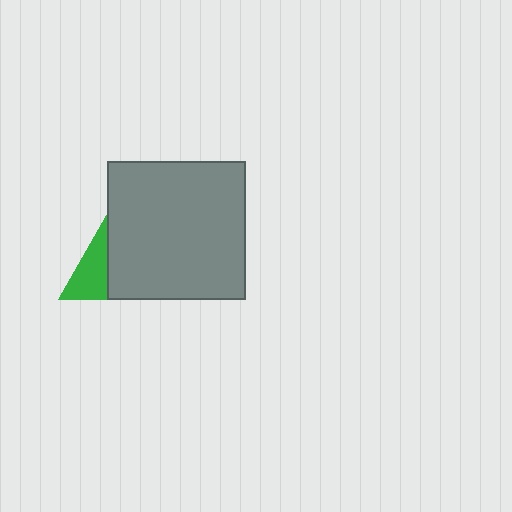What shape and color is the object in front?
The object in front is a gray square.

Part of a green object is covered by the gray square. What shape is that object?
It is a triangle.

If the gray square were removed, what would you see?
You would see the complete green triangle.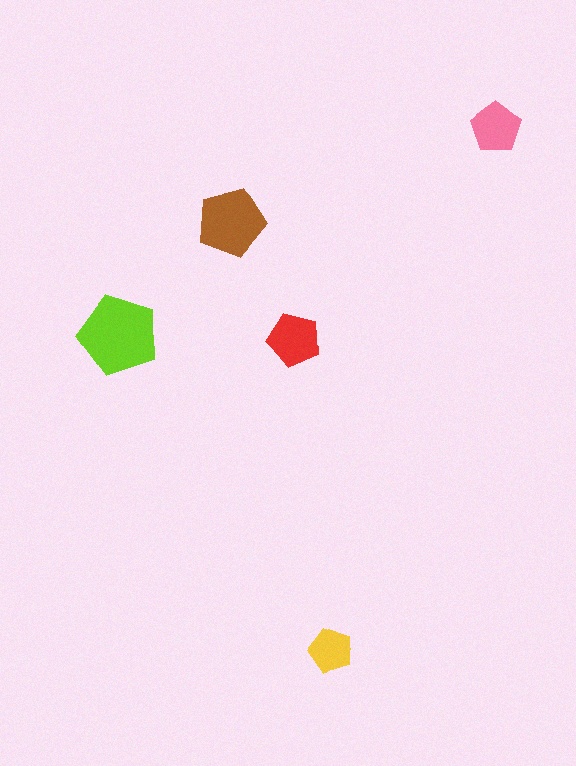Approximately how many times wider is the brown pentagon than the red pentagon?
About 1.5 times wider.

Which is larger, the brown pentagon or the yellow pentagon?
The brown one.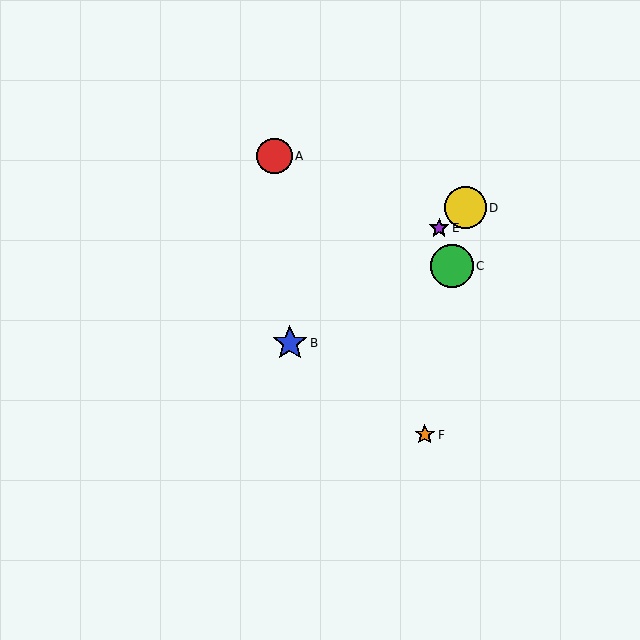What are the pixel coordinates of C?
Object C is at (452, 266).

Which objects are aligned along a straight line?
Objects B, D, E are aligned along a straight line.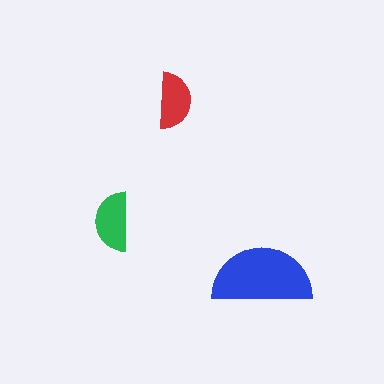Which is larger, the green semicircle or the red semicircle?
The green one.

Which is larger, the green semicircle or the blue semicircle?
The blue one.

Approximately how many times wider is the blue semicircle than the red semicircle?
About 2 times wider.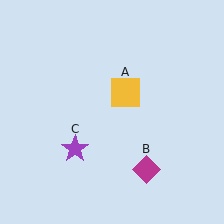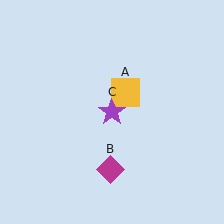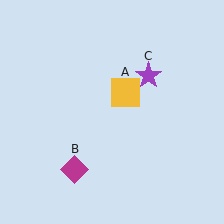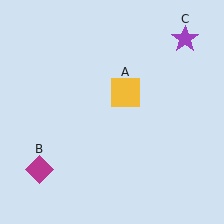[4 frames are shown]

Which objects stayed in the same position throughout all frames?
Yellow square (object A) remained stationary.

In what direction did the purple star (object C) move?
The purple star (object C) moved up and to the right.